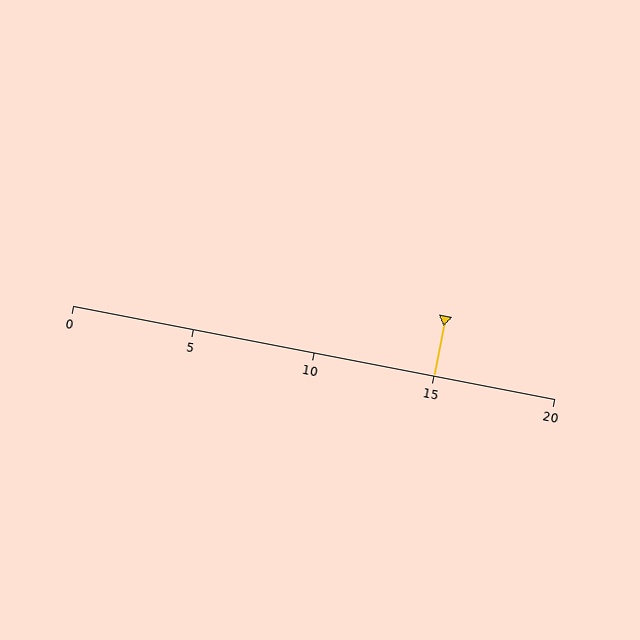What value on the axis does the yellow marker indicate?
The marker indicates approximately 15.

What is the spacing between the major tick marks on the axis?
The major ticks are spaced 5 apart.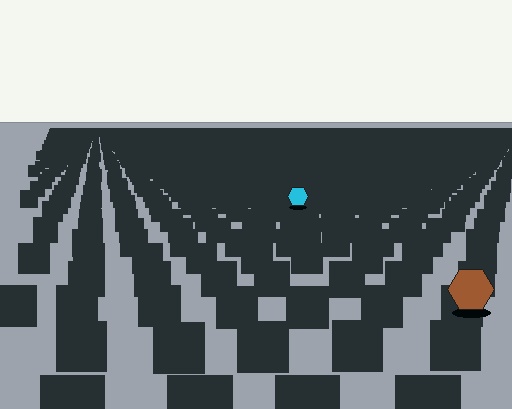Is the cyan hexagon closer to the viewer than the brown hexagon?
No. The brown hexagon is closer — you can tell from the texture gradient: the ground texture is coarser near it.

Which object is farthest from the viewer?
The cyan hexagon is farthest from the viewer. It appears smaller and the ground texture around it is denser.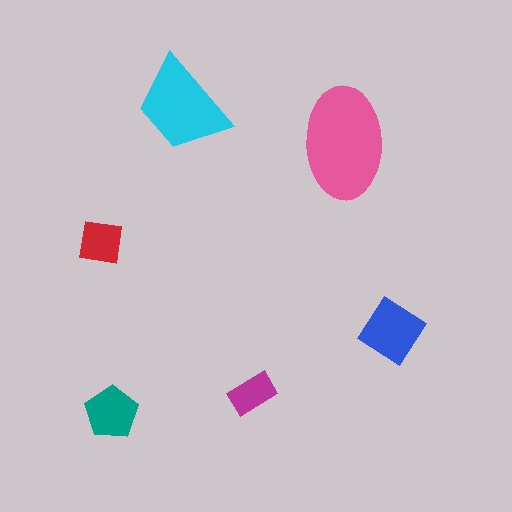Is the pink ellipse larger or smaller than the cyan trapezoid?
Larger.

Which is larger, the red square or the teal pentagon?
The teal pentagon.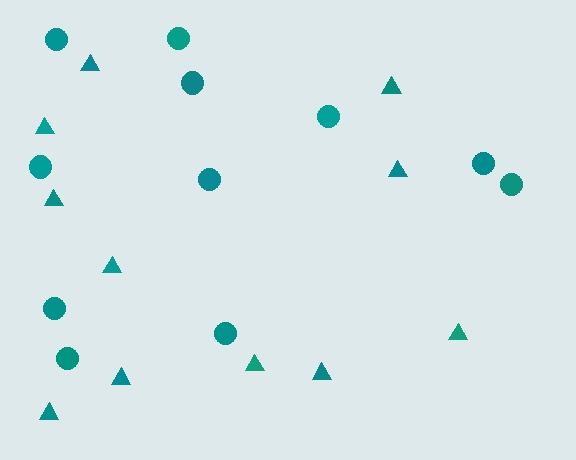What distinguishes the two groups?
There are 2 groups: one group of circles (11) and one group of triangles (11).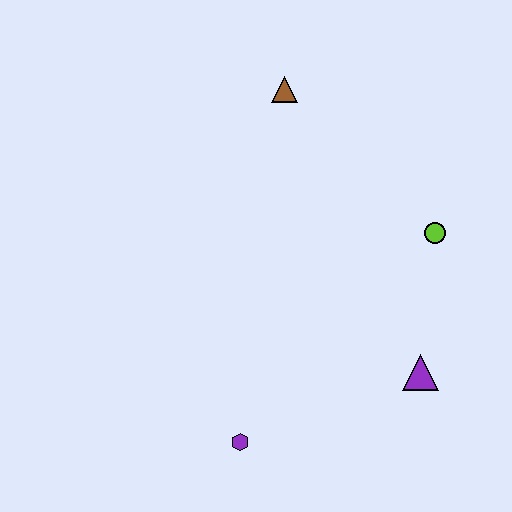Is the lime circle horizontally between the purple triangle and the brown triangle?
No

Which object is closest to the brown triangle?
The lime circle is closest to the brown triangle.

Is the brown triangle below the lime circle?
No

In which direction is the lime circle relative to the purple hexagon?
The lime circle is above the purple hexagon.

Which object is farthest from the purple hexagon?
The brown triangle is farthest from the purple hexagon.